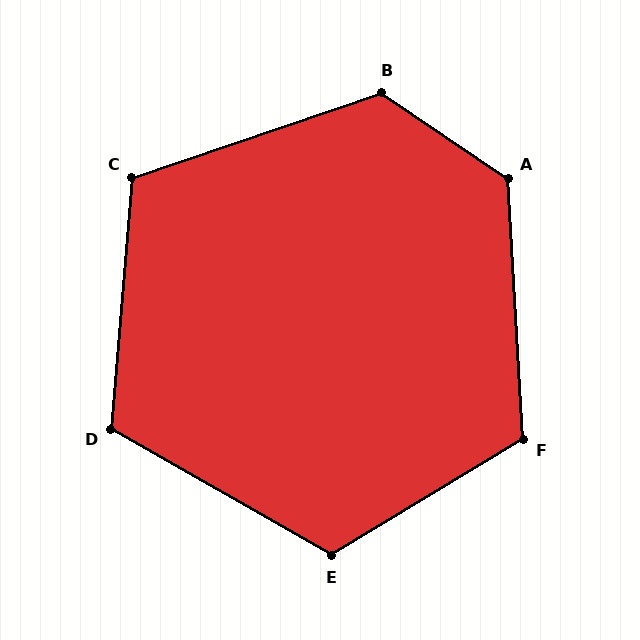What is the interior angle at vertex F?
Approximately 118 degrees (obtuse).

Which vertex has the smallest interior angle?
C, at approximately 114 degrees.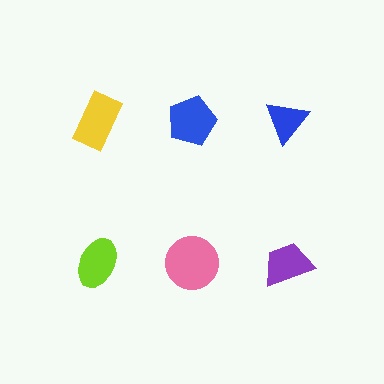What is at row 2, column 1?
A lime ellipse.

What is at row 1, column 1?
A yellow rectangle.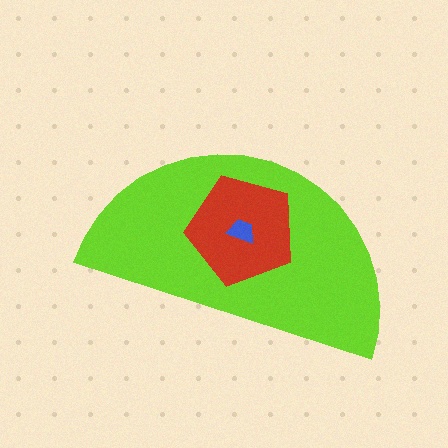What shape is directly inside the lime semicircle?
The red pentagon.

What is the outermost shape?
The lime semicircle.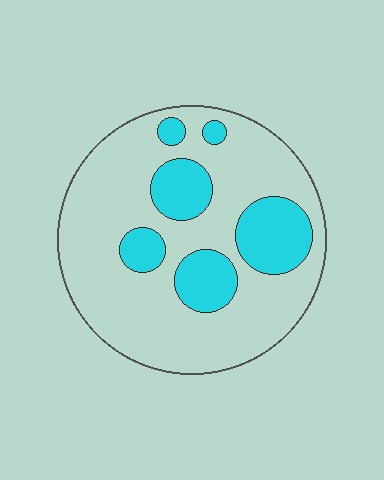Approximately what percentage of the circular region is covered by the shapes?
Approximately 25%.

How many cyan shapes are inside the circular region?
6.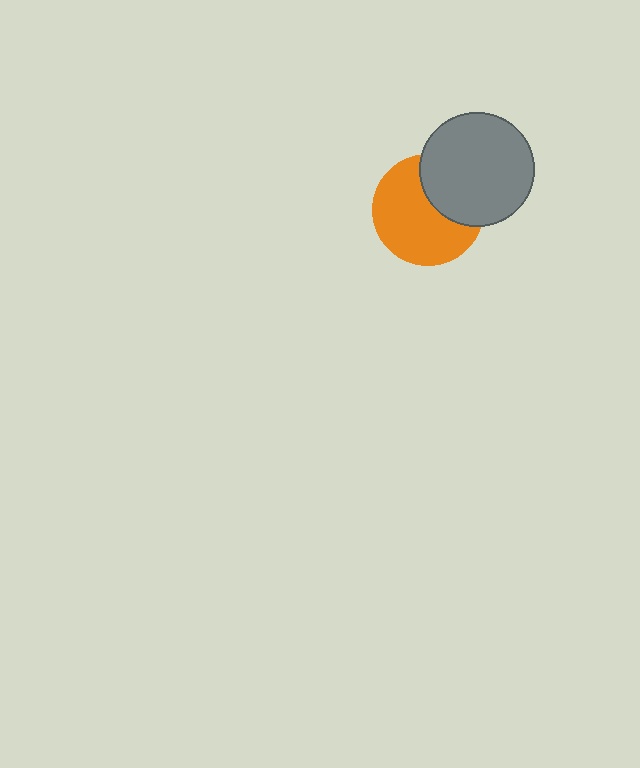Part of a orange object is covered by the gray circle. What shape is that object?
It is a circle.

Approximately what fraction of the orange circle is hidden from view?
Roughly 34% of the orange circle is hidden behind the gray circle.